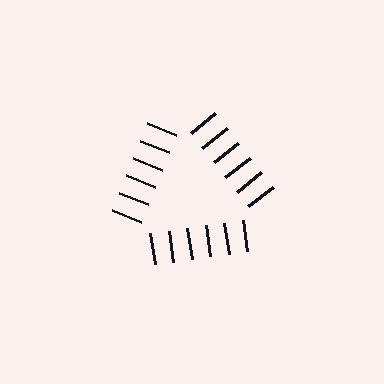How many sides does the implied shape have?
3 sides — the line-ends trace a triangle.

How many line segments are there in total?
18 — 6 along each of the 3 edges.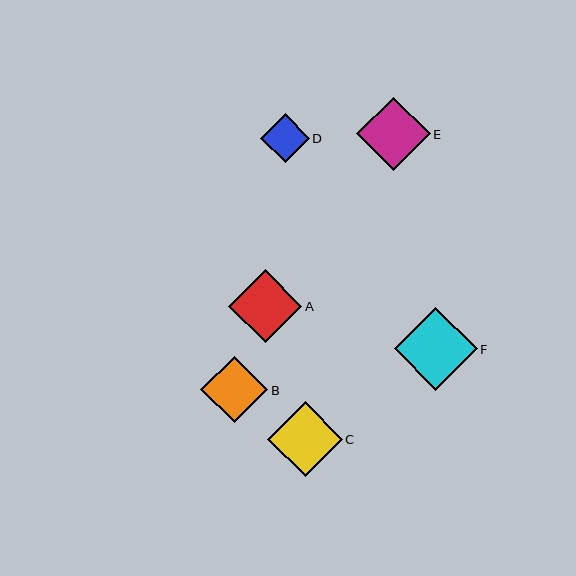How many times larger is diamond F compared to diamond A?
Diamond F is approximately 1.1 times the size of diamond A.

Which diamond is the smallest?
Diamond D is the smallest with a size of approximately 48 pixels.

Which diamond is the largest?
Diamond F is the largest with a size of approximately 83 pixels.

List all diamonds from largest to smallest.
From largest to smallest: F, C, E, A, B, D.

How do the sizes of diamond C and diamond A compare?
Diamond C and diamond A are approximately the same size.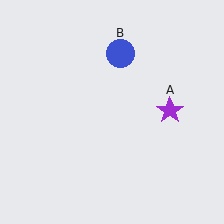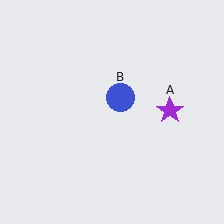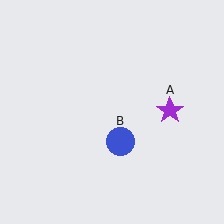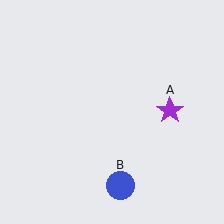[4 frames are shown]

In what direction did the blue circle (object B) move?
The blue circle (object B) moved down.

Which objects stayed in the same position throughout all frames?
Purple star (object A) remained stationary.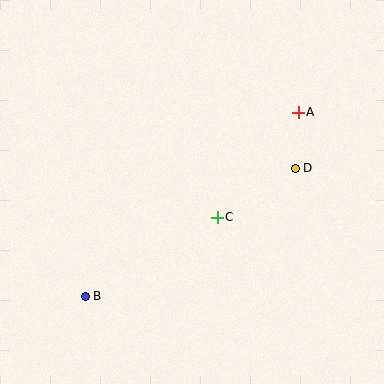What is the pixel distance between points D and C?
The distance between D and C is 92 pixels.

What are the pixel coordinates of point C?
Point C is at (217, 217).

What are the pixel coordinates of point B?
Point B is at (85, 296).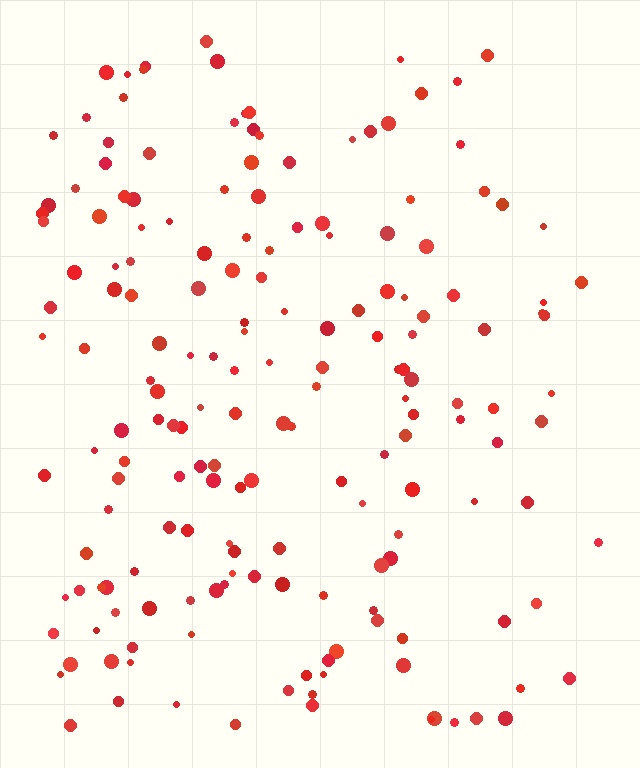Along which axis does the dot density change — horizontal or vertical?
Horizontal.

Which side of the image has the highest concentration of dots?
The left.